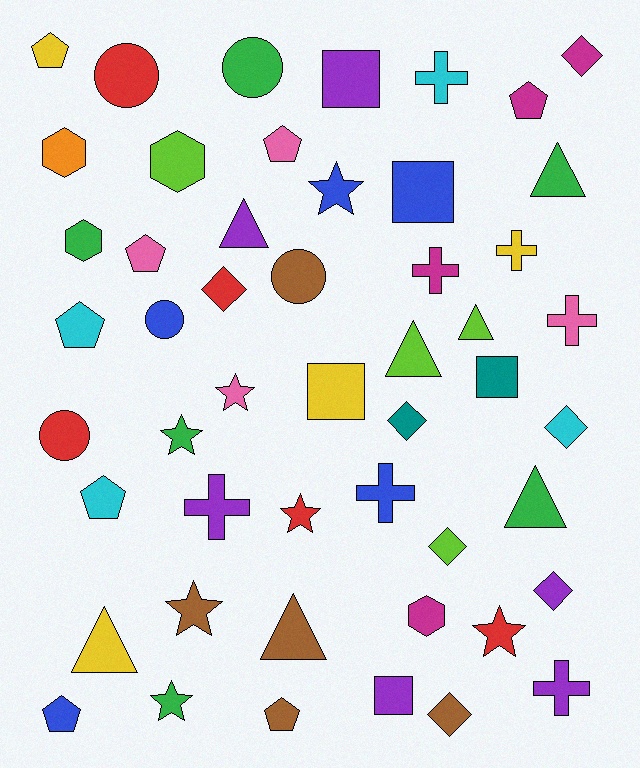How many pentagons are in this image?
There are 8 pentagons.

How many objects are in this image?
There are 50 objects.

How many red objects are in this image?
There are 5 red objects.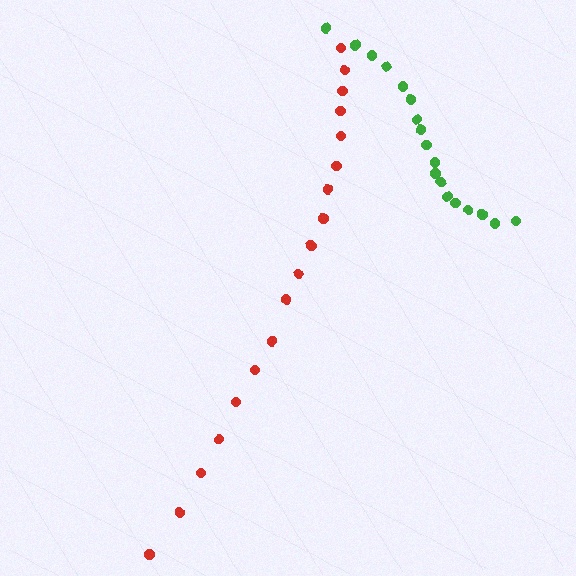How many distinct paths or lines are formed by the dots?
There are 2 distinct paths.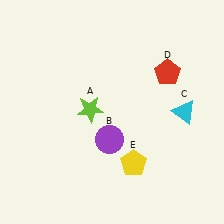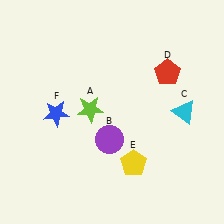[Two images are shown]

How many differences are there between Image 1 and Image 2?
There is 1 difference between the two images.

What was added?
A blue star (F) was added in Image 2.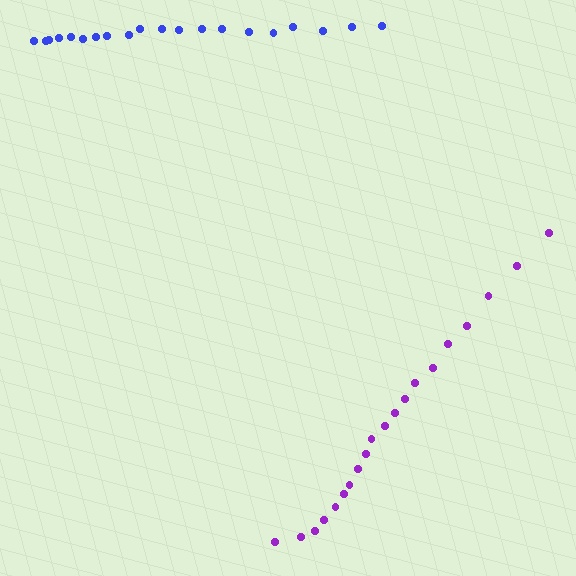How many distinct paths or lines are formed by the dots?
There are 2 distinct paths.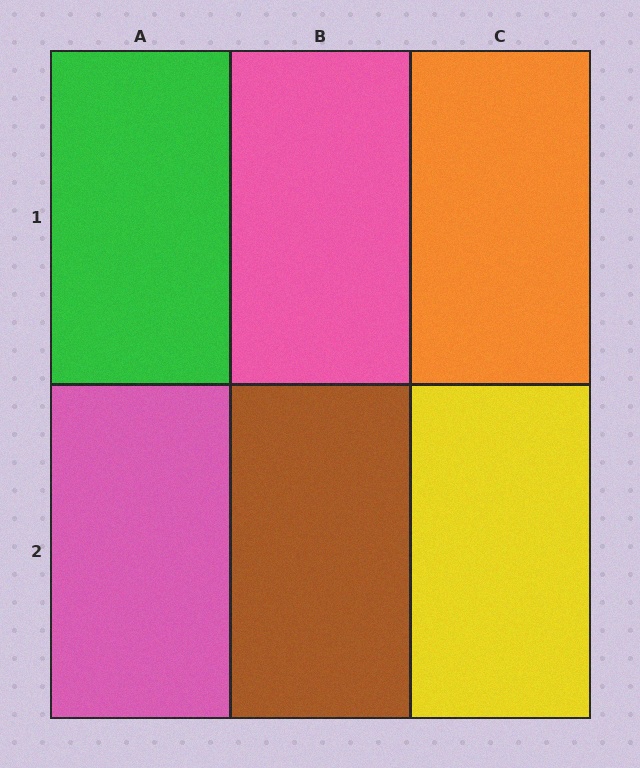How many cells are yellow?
1 cell is yellow.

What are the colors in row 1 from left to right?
Green, pink, orange.